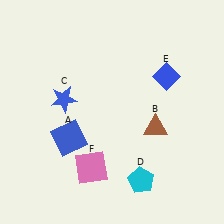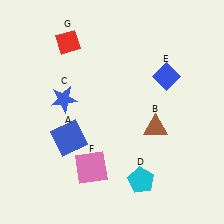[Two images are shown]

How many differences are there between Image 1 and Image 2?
There is 1 difference between the two images.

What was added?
A red diamond (G) was added in Image 2.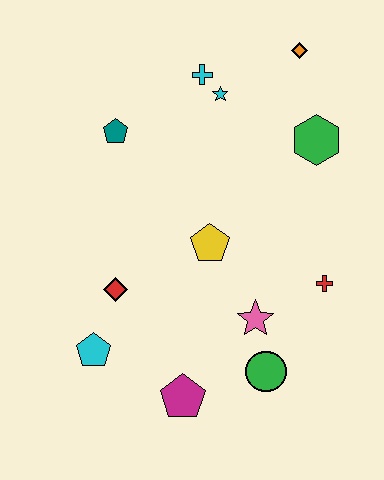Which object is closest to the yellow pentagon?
The pink star is closest to the yellow pentagon.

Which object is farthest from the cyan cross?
The magenta pentagon is farthest from the cyan cross.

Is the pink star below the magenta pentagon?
No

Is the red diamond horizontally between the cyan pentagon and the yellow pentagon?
Yes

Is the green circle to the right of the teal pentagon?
Yes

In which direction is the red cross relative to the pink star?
The red cross is to the right of the pink star.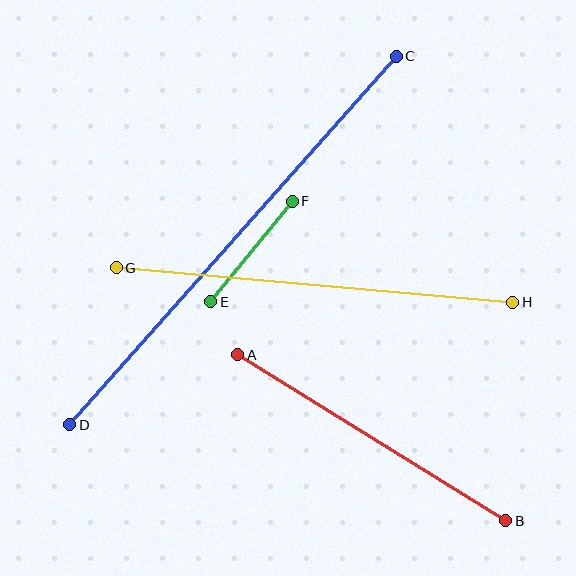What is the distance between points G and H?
The distance is approximately 398 pixels.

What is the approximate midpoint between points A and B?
The midpoint is at approximately (372, 438) pixels.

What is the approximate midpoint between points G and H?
The midpoint is at approximately (314, 285) pixels.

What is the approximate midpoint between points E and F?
The midpoint is at approximately (251, 251) pixels.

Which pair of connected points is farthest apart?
Points C and D are farthest apart.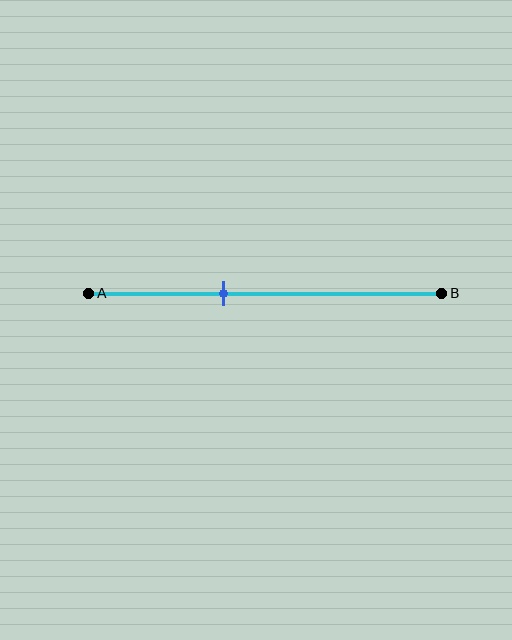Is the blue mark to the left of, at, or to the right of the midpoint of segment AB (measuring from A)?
The blue mark is to the left of the midpoint of segment AB.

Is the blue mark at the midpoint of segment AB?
No, the mark is at about 40% from A, not at the 50% midpoint.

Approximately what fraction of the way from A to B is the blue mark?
The blue mark is approximately 40% of the way from A to B.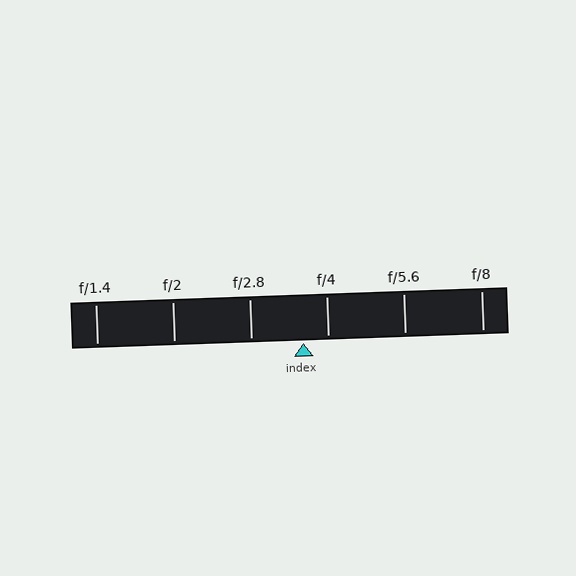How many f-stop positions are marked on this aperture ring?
There are 6 f-stop positions marked.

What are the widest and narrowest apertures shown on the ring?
The widest aperture shown is f/1.4 and the narrowest is f/8.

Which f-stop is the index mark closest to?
The index mark is closest to f/4.